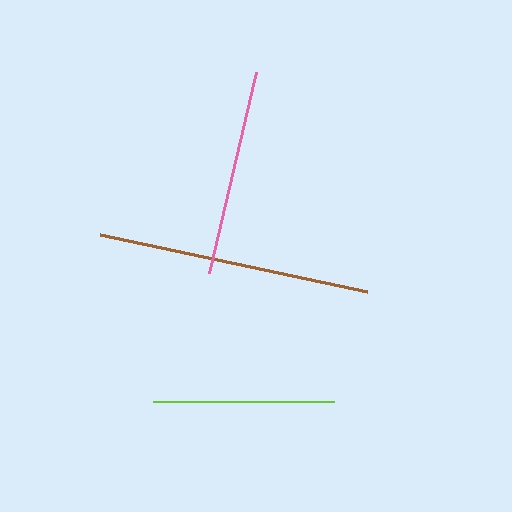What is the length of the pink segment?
The pink segment is approximately 206 pixels long.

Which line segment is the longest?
The brown line is the longest at approximately 273 pixels.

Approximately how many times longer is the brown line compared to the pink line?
The brown line is approximately 1.3 times the length of the pink line.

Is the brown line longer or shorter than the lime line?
The brown line is longer than the lime line.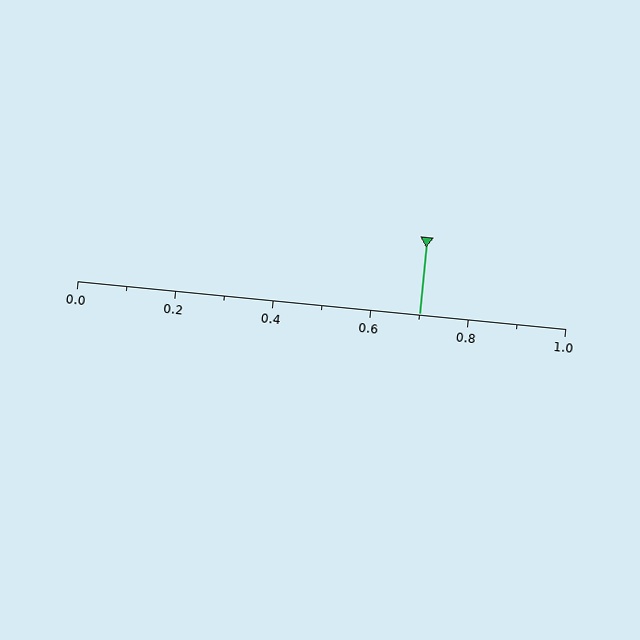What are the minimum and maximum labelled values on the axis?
The axis runs from 0.0 to 1.0.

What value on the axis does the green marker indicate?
The marker indicates approximately 0.7.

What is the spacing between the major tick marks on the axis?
The major ticks are spaced 0.2 apart.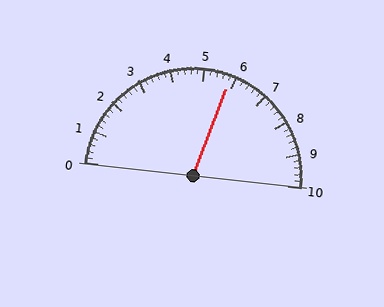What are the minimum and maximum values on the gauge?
The gauge ranges from 0 to 10.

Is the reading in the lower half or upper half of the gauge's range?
The reading is in the upper half of the range (0 to 10).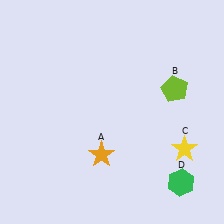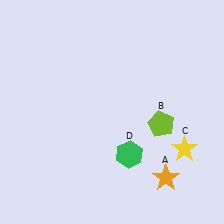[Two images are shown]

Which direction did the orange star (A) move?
The orange star (A) moved right.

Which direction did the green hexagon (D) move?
The green hexagon (D) moved left.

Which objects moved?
The objects that moved are: the orange star (A), the lime pentagon (B), the green hexagon (D).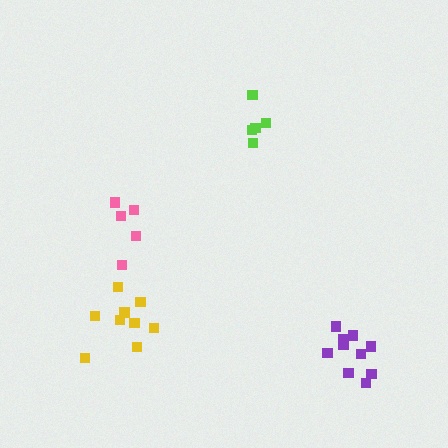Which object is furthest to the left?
The yellow cluster is leftmost.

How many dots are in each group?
Group 1: 5 dots, Group 2: 9 dots, Group 3: 5 dots, Group 4: 10 dots (29 total).